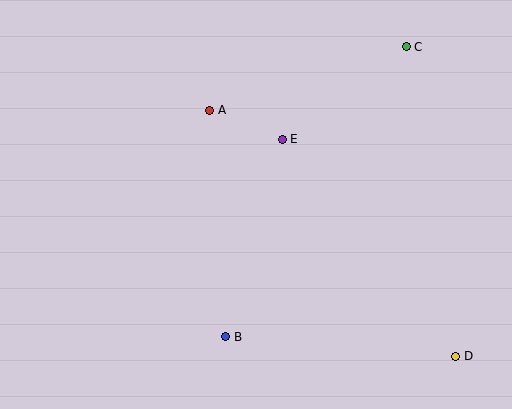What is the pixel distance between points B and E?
The distance between B and E is 205 pixels.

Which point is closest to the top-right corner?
Point C is closest to the top-right corner.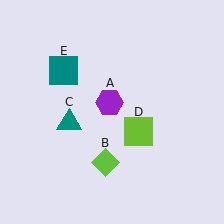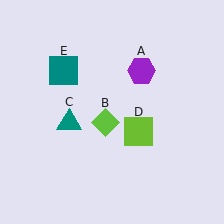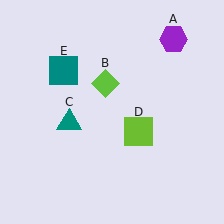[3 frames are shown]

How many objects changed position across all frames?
2 objects changed position: purple hexagon (object A), lime diamond (object B).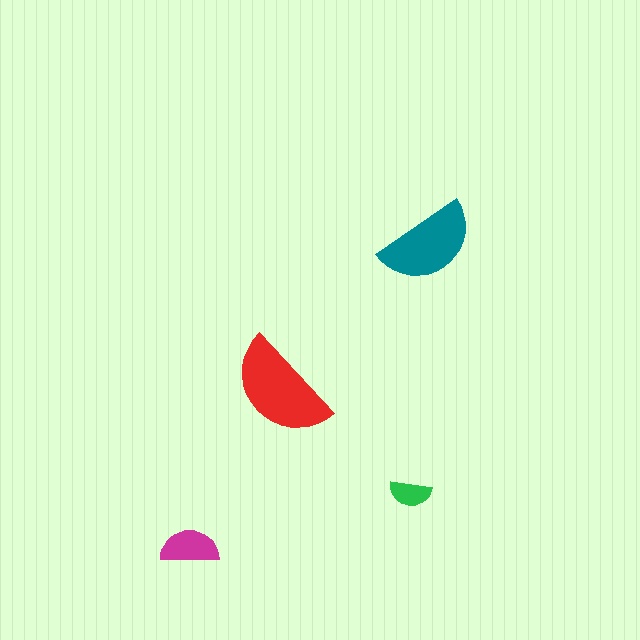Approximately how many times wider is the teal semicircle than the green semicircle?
About 2.5 times wider.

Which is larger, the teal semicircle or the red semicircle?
The red one.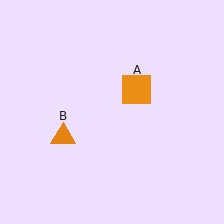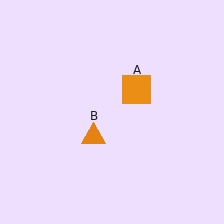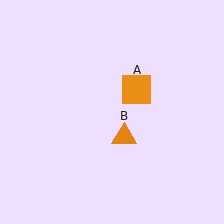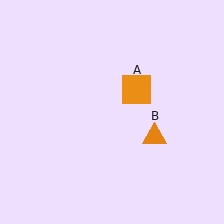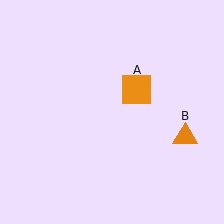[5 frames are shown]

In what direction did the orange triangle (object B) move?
The orange triangle (object B) moved right.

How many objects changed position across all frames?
1 object changed position: orange triangle (object B).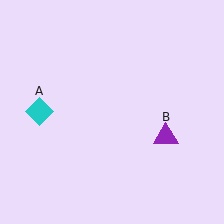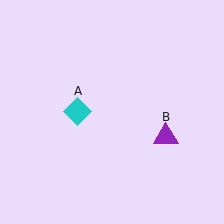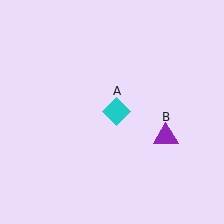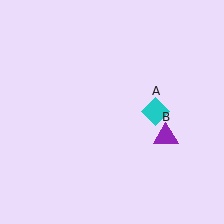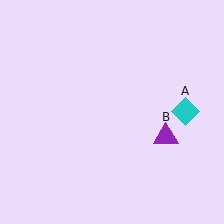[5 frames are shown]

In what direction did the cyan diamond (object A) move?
The cyan diamond (object A) moved right.